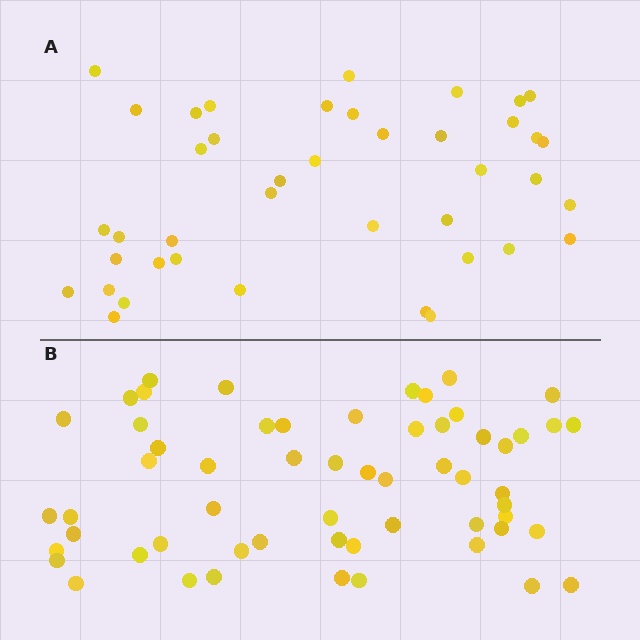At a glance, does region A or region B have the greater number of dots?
Region B (the bottom region) has more dots.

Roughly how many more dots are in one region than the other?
Region B has approximately 15 more dots than region A.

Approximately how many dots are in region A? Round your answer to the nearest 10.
About 40 dots. (The exact count is 41, which rounds to 40.)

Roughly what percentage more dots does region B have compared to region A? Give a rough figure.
About 40% more.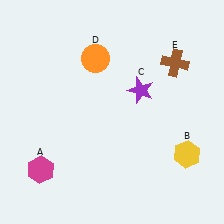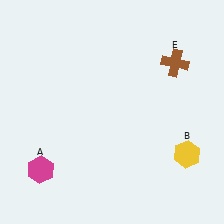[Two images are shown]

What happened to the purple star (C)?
The purple star (C) was removed in Image 2. It was in the top-right area of Image 1.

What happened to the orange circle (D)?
The orange circle (D) was removed in Image 2. It was in the top-left area of Image 1.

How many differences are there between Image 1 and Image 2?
There are 2 differences between the two images.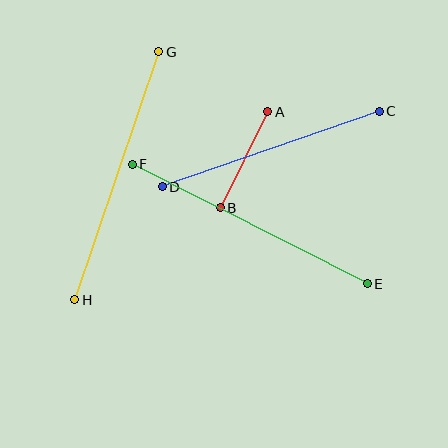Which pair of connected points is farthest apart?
Points E and F are farthest apart.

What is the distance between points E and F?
The distance is approximately 264 pixels.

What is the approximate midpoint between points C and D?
The midpoint is at approximately (271, 149) pixels.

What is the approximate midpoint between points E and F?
The midpoint is at approximately (250, 224) pixels.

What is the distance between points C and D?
The distance is approximately 230 pixels.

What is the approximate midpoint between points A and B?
The midpoint is at approximately (244, 160) pixels.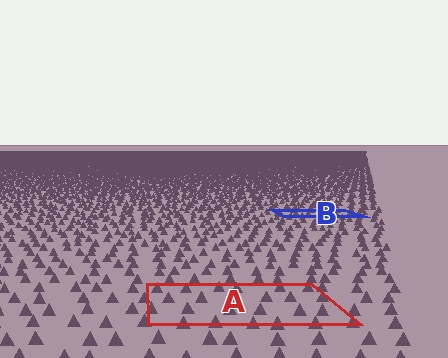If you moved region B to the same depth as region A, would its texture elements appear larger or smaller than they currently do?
They would appear larger. At a closer depth, the same texture elements are projected at a bigger on-screen size.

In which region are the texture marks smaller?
The texture marks are smaller in region B, because it is farther away.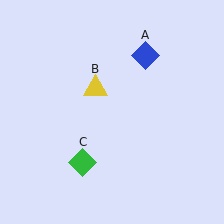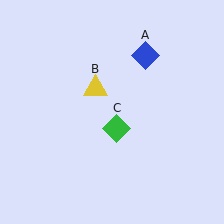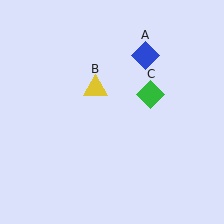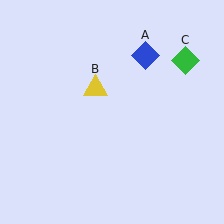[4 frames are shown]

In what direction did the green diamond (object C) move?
The green diamond (object C) moved up and to the right.